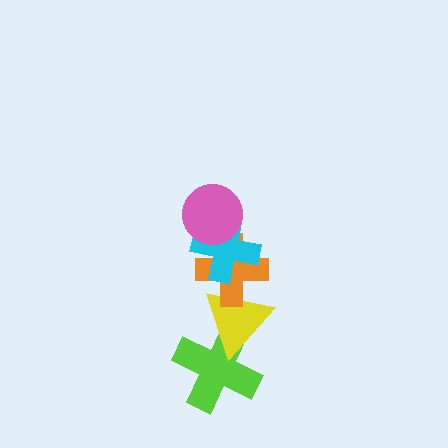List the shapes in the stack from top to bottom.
From top to bottom: the pink circle, the cyan cross, the orange cross, the yellow triangle, the lime cross.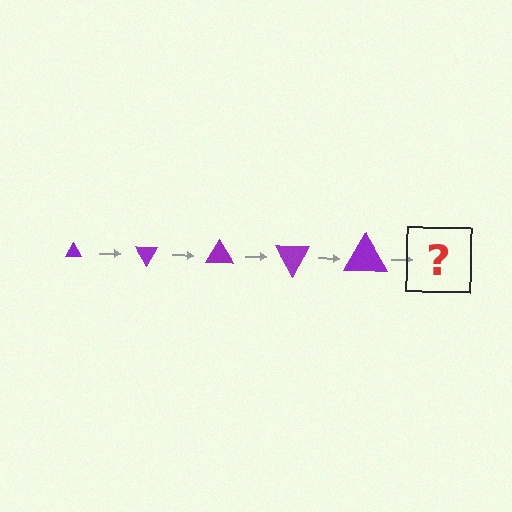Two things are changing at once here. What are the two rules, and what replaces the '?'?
The two rules are that the triangle grows larger each step and it rotates 60 degrees each step. The '?' should be a triangle, larger than the previous one and rotated 300 degrees from the start.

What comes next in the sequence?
The next element should be a triangle, larger than the previous one and rotated 300 degrees from the start.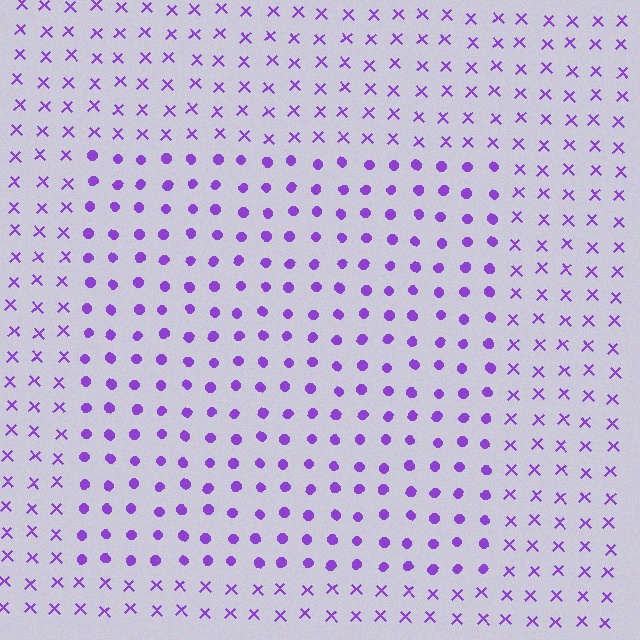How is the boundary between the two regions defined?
The boundary is defined by a change in element shape: circles inside vs. X marks outside. All elements share the same color and spacing.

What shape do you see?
I see a rectangle.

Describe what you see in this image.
The image is filled with small purple elements arranged in a uniform grid. A rectangle-shaped region contains circles, while the surrounding area contains X marks. The boundary is defined purely by the change in element shape.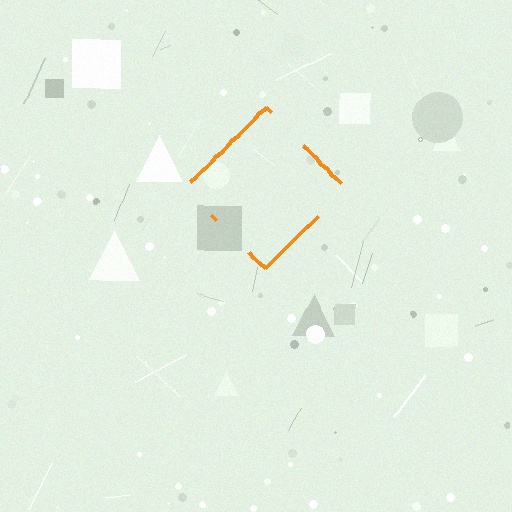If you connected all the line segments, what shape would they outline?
They would outline a diamond.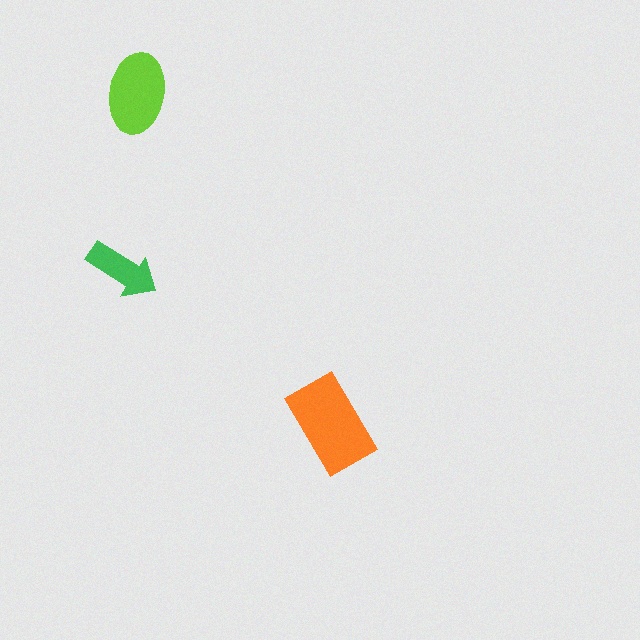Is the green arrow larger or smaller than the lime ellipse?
Smaller.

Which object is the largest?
The orange rectangle.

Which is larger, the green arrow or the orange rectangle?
The orange rectangle.